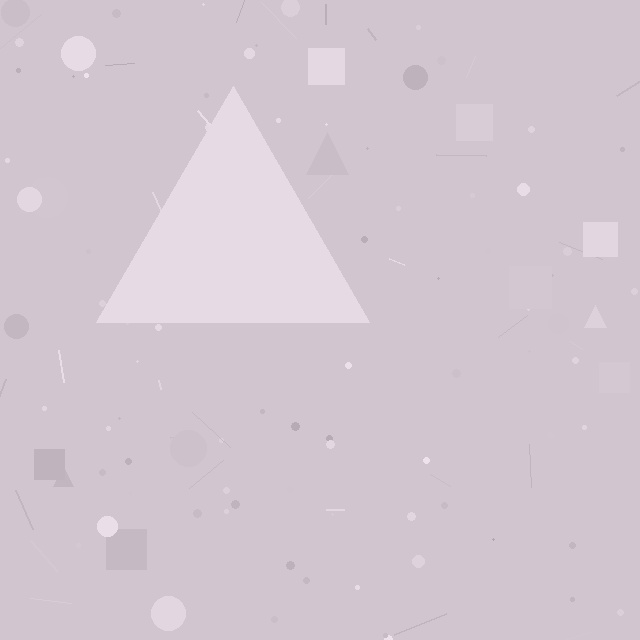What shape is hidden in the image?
A triangle is hidden in the image.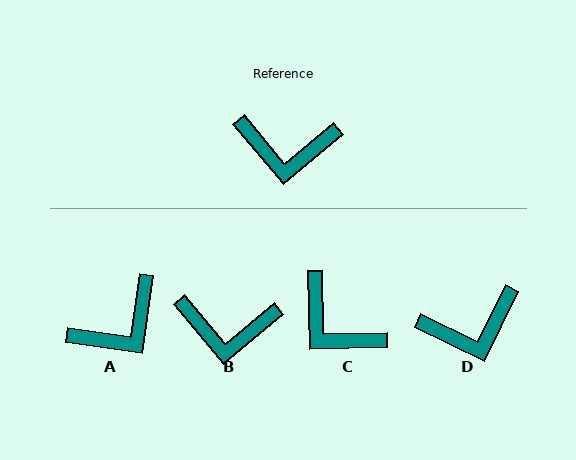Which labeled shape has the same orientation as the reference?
B.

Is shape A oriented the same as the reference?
No, it is off by about 42 degrees.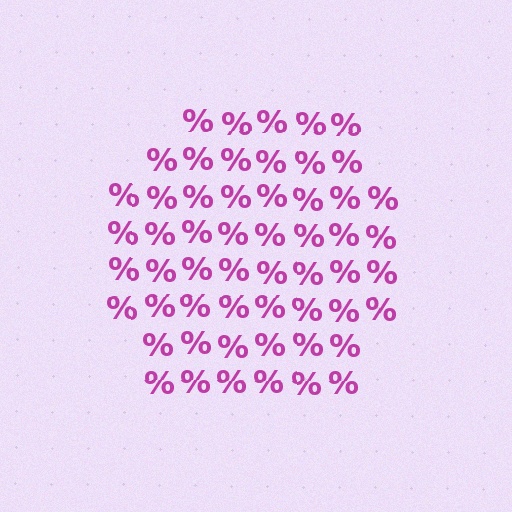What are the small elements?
The small elements are percent signs.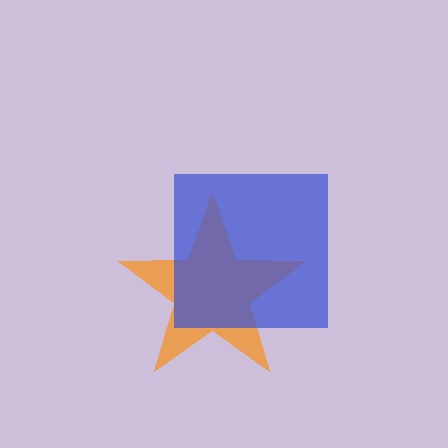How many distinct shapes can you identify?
There are 2 distinct shapes: an orange star, a blue square.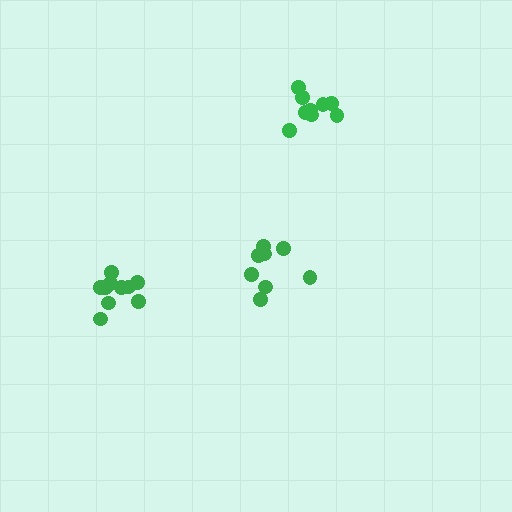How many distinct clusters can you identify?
There are 3 distinct clusters.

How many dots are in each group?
Group 1: 8 dots, Group 2: 10 dots, Group 3: 10 dots (28 total).